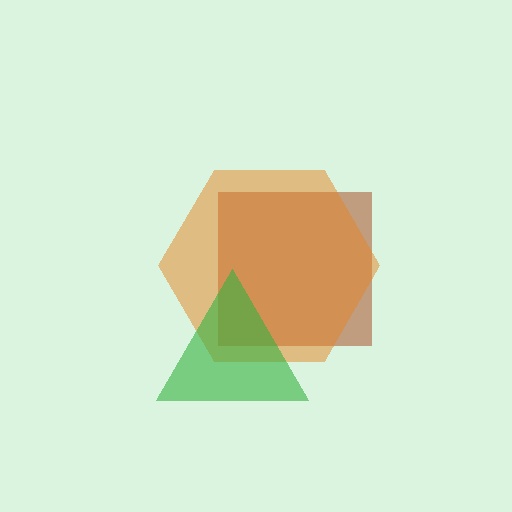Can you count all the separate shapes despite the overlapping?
Yes, there are 3 separate shapes.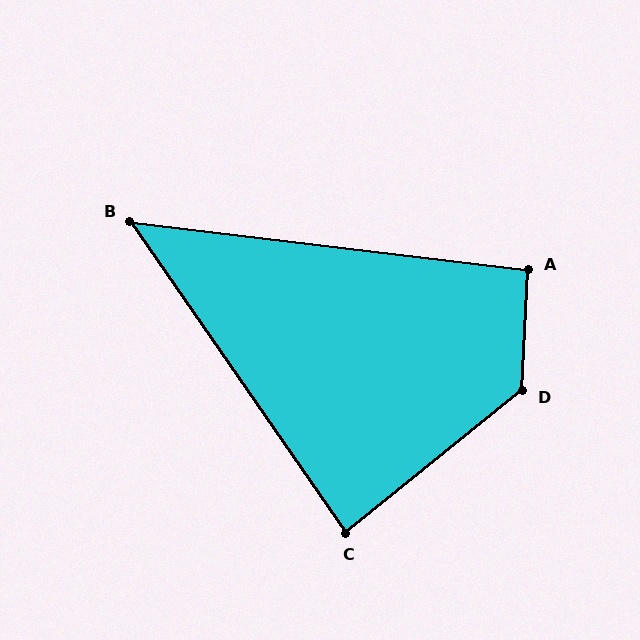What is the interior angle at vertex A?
Approximately 94 degrees (approximately right).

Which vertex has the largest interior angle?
D, at approximately 132 degrees.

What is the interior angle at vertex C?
Approximately 86 degrees (approximately right).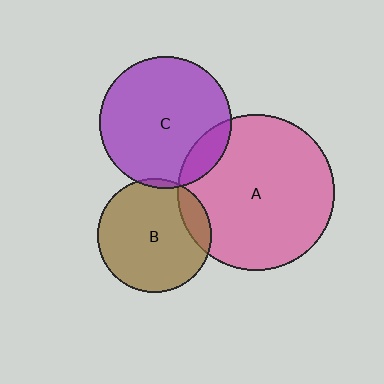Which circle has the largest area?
Circle A (pink).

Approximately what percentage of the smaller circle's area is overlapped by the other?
Approximately 15%.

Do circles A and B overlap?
Yes.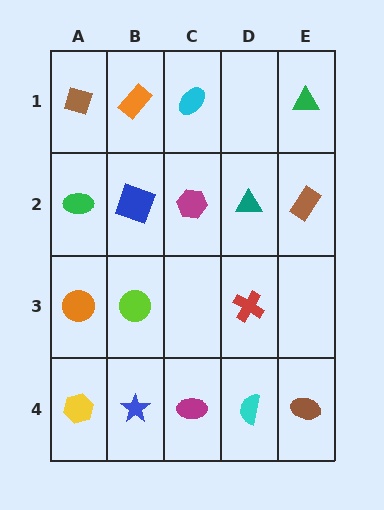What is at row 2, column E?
A brown rectangle.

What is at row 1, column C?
A cyan ellipse.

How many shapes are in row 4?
5 shapes.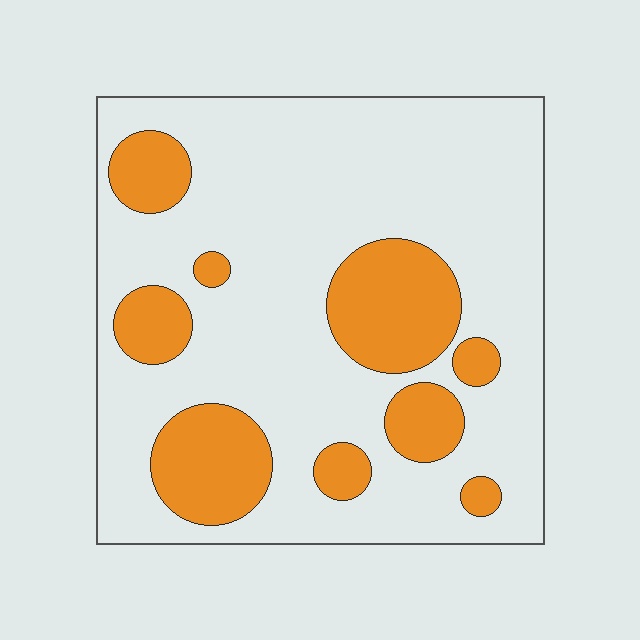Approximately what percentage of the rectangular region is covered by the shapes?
Approximately 25%.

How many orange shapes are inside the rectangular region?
9.